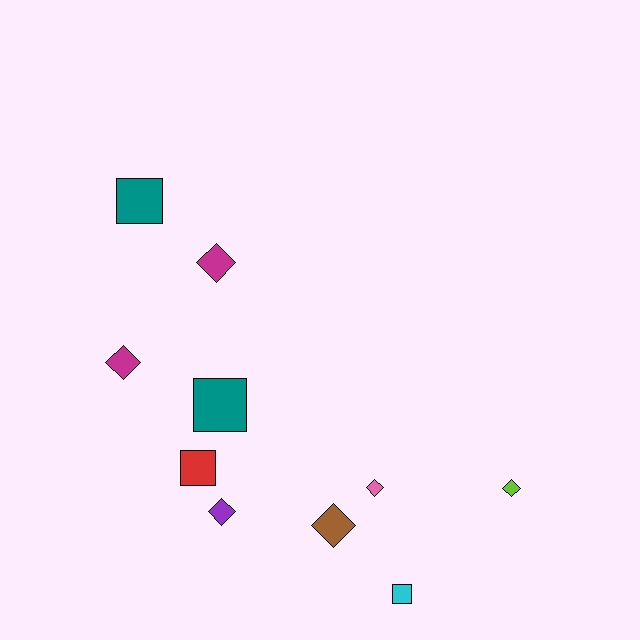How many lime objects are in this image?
There is 1 lime object.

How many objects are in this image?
There are 10 objects.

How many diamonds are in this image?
There are 6 diamonds.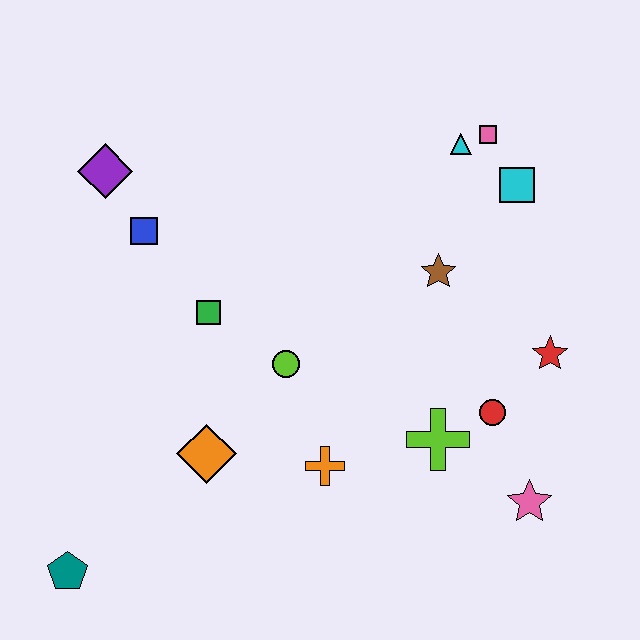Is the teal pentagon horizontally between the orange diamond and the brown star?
No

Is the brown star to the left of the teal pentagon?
No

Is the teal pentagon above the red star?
No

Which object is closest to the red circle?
The lime cross is closest to the red circle.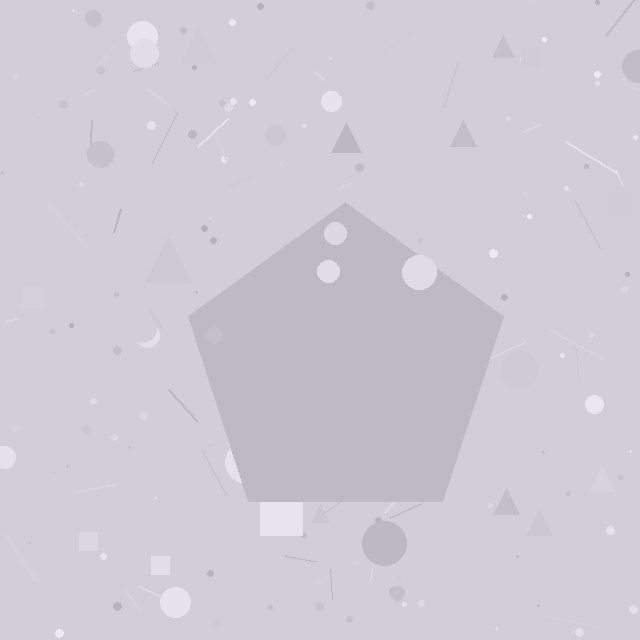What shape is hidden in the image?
A pentagon is hidden in the image.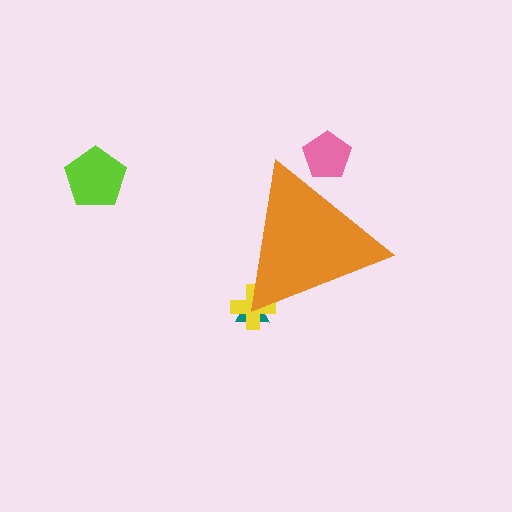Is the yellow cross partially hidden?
Yes, the yellow cross is partially hidden behind the orange triangle.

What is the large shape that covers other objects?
An orange triangle.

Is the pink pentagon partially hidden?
Yes, the pink pentagon is partially hidden behind the orange triangle.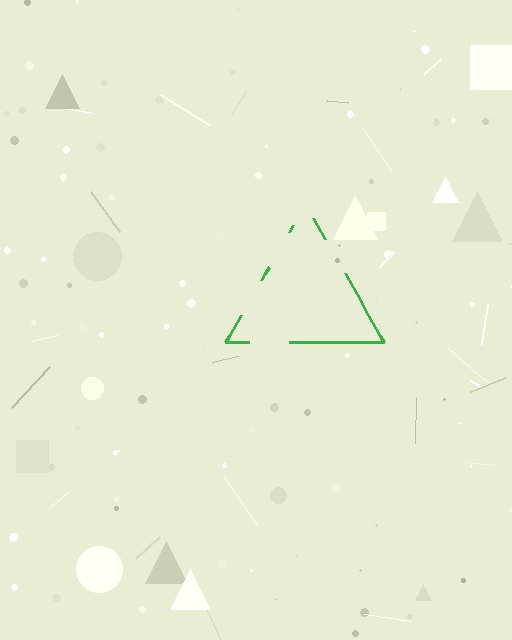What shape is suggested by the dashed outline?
The dashed outline suggests a triangle.